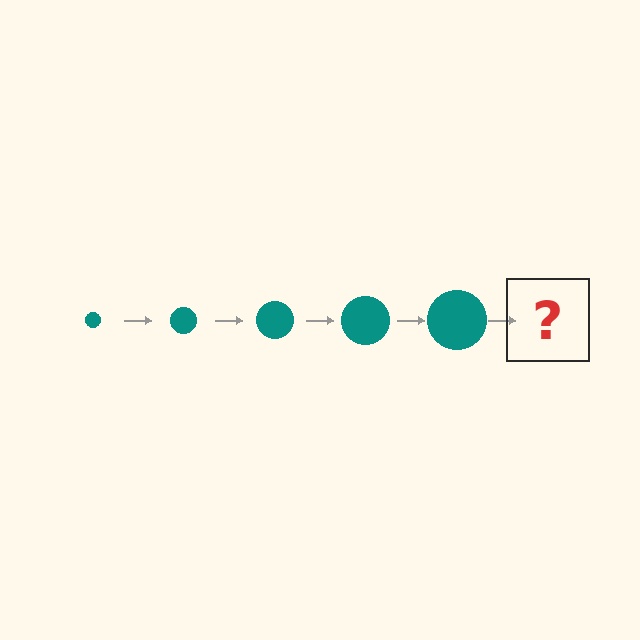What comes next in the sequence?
The next element should be a teal circle, larger than the previous one.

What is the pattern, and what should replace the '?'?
The pattern is that the circle gets progressively larger each step. The '?' should be a teal circle, larger than the previous one.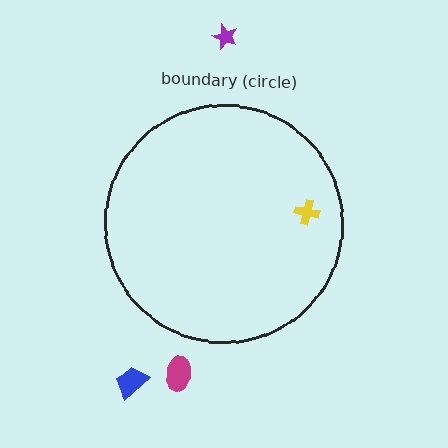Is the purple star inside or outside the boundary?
Outside.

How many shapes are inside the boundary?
1 inside, 3 outside.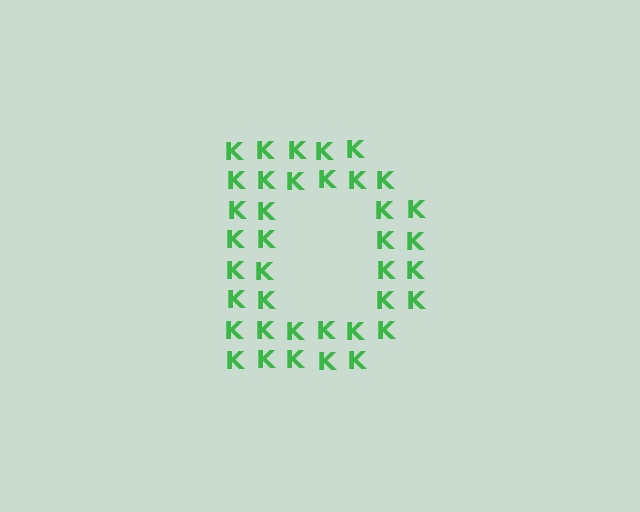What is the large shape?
The large shape is the letter D.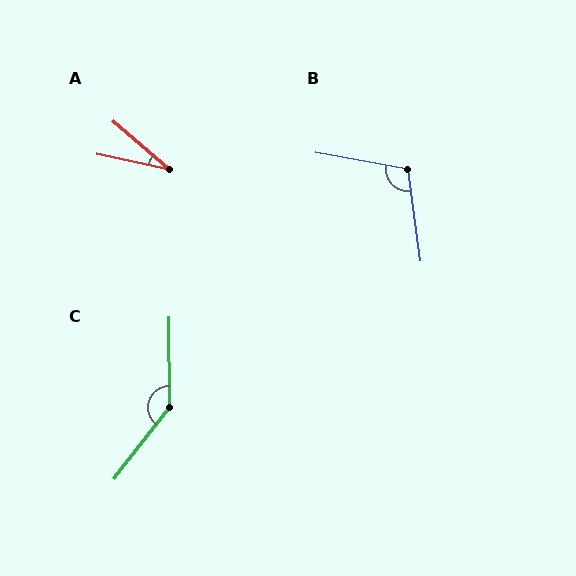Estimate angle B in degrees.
Approximately 107 degrees.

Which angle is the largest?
C, at approximately 142 degrees.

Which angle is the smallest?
A, at approximately 28 degrees.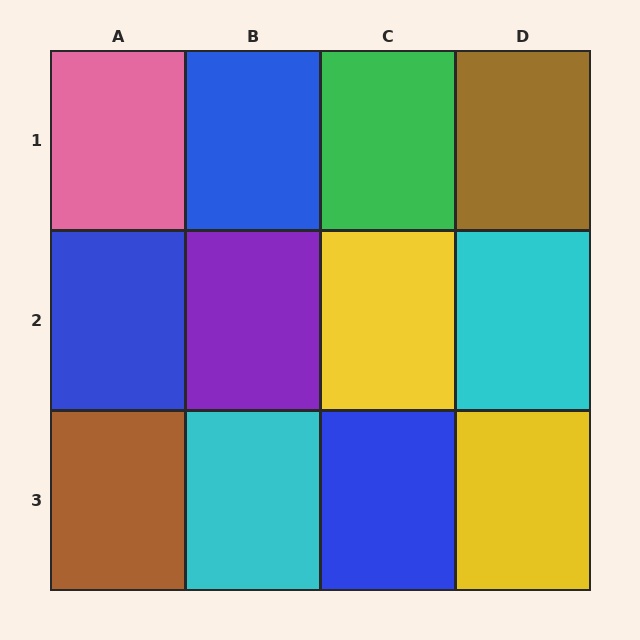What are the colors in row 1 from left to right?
Pink, blue, green, brown.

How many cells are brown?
2 cells are brown.